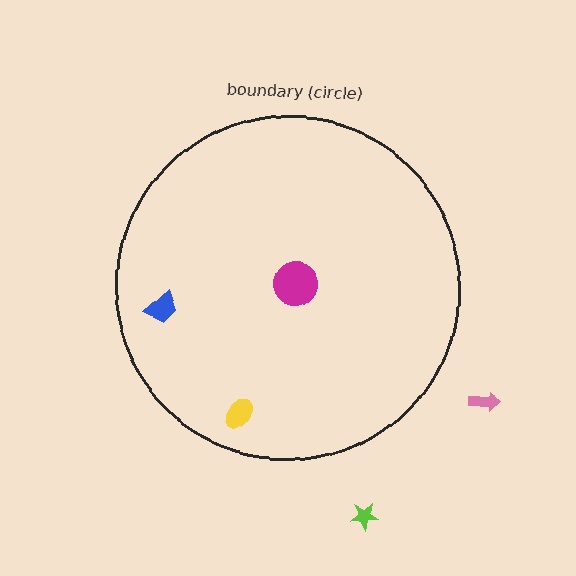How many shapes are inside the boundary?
3 inside, 2 outside.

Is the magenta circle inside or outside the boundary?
Inside.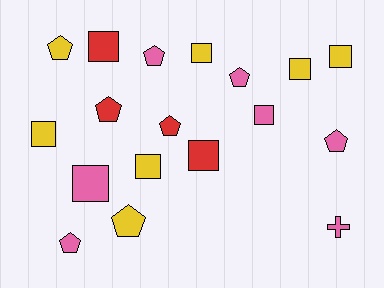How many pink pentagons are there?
There are 4 pink pentagons.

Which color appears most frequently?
Yellow, with 7 objects.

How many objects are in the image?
There are 18 objects.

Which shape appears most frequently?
Square, with 9 objects.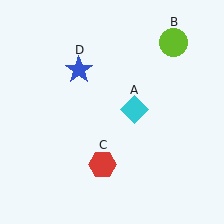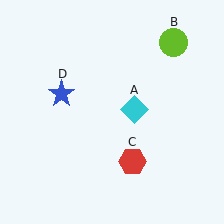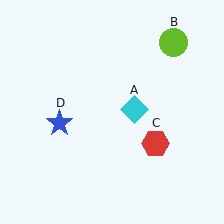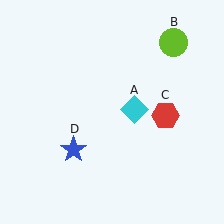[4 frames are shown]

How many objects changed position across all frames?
2 objects changed position: red hexagon (object C), blue star (object D).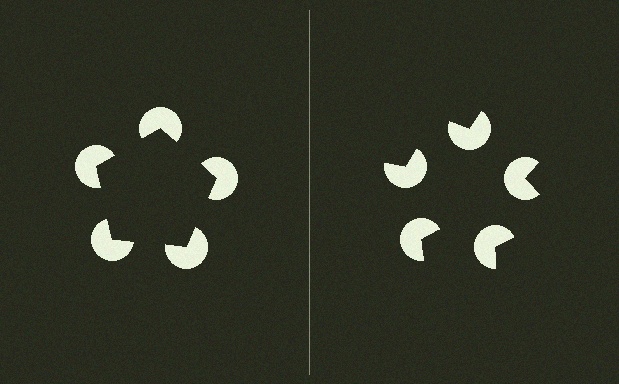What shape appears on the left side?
An illusory pentagon.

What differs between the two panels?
The pac-man discs are positioned identically on both sides; only the wedge orientations differ. On the left they align to a pentagon; on the right they are misaligned.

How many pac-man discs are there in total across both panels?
10 — 5 on each side.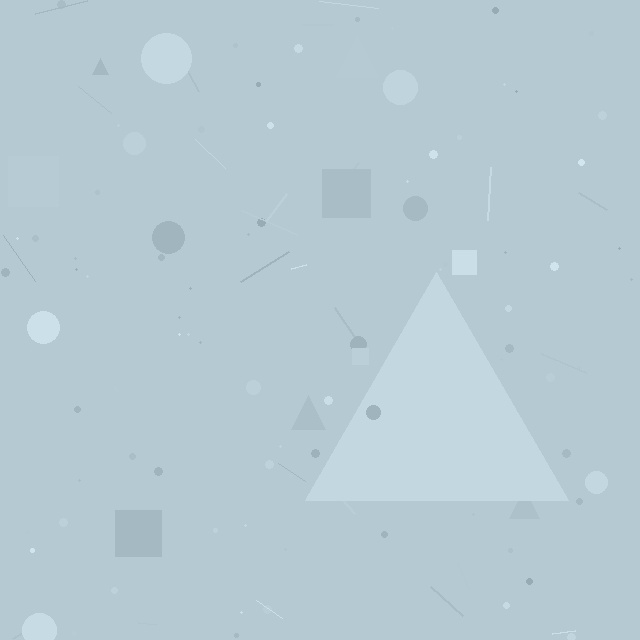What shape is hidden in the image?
A triangle is hidden in the image.